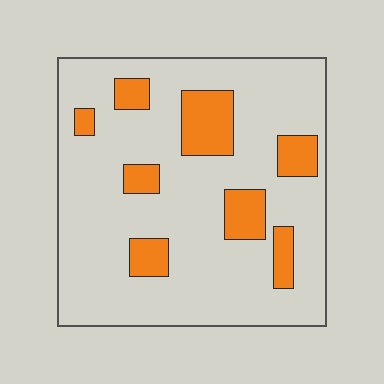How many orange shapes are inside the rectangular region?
8.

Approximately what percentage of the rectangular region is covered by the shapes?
Approximately 20%.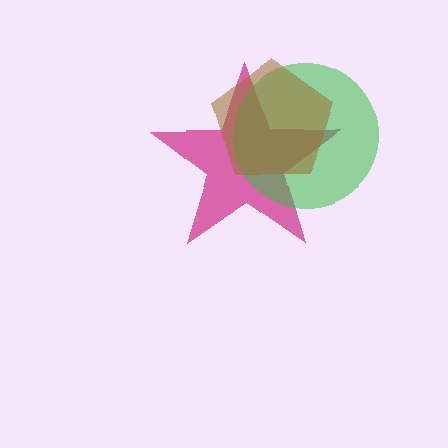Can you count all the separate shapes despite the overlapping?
Yes, there are 3 separate shapes.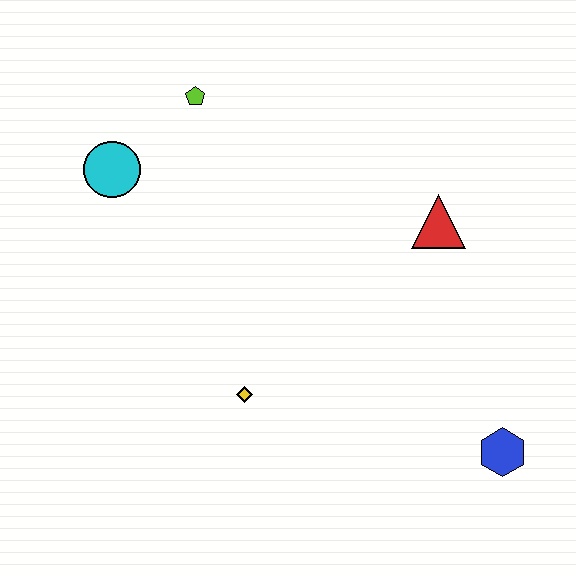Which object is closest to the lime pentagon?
The cyan circle is closest to the lime pentagon.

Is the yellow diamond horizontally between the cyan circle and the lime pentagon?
No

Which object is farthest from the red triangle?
The cyan circle is farthest from the red triangle.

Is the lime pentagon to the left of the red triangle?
Yes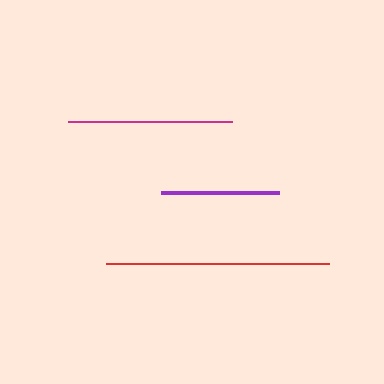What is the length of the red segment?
The red segment is approximately 224 pixels long.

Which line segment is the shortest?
The purple line is the shortest at approximately 118 pixels.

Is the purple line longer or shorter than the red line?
The red line is longer than the purple line.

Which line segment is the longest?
The red line is the longest at approximately 224 pixels.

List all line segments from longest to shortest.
From longest to shortest: red, magenta, purple.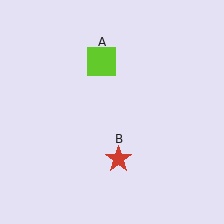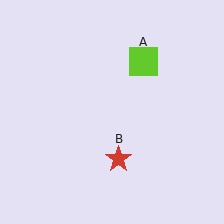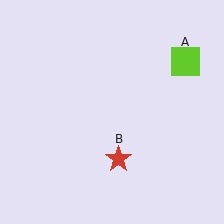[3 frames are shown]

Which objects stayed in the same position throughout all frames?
Red star (object B) remained stationary.